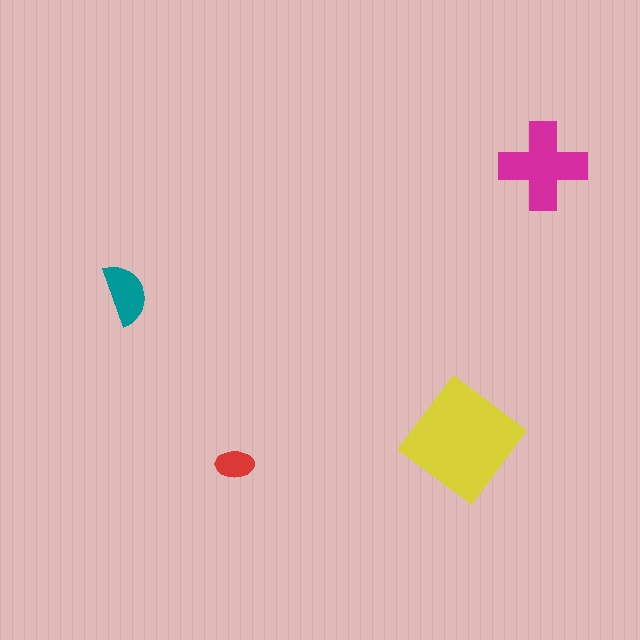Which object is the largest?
The yellow diamond.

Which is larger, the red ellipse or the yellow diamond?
The yellow diamond.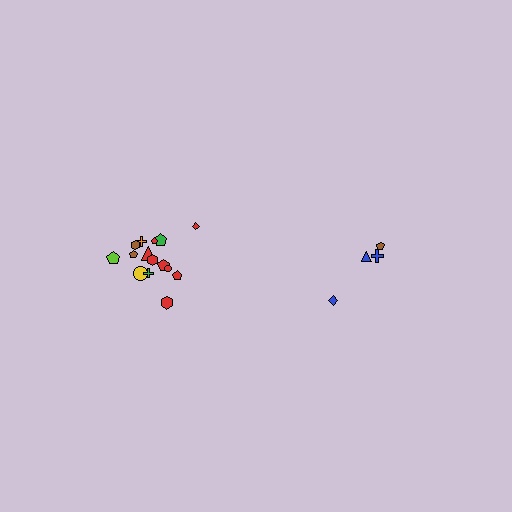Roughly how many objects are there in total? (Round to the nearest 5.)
Roughly 20 objects in total.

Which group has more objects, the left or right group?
The left group.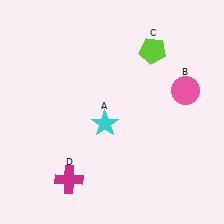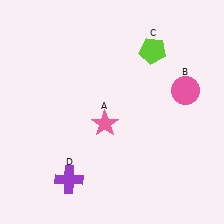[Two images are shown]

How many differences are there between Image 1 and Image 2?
There are 2 differences between the two images.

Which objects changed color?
A changed from cyan to pink. D changed from magenta to purple.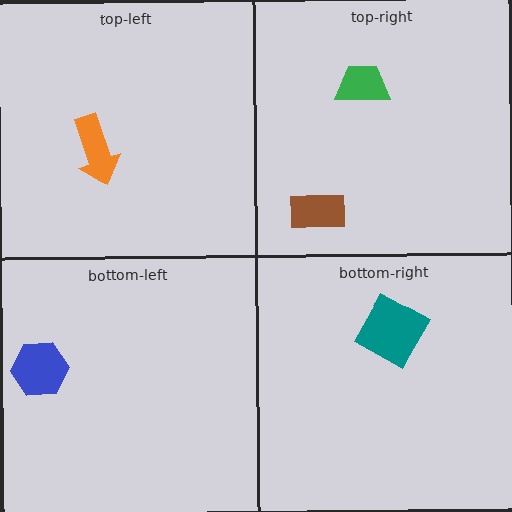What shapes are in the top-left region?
The orange arrow.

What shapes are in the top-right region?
The brown rectangle, the green trapezoid.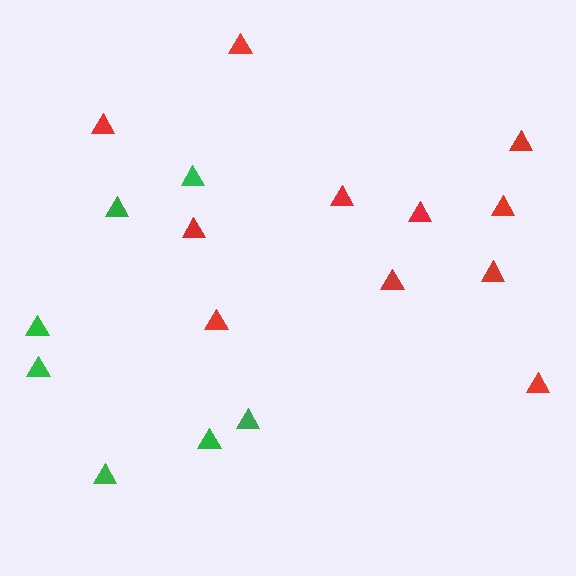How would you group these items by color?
There are 2 groups: one group of red triangles (11) and one group of green triangles (7).